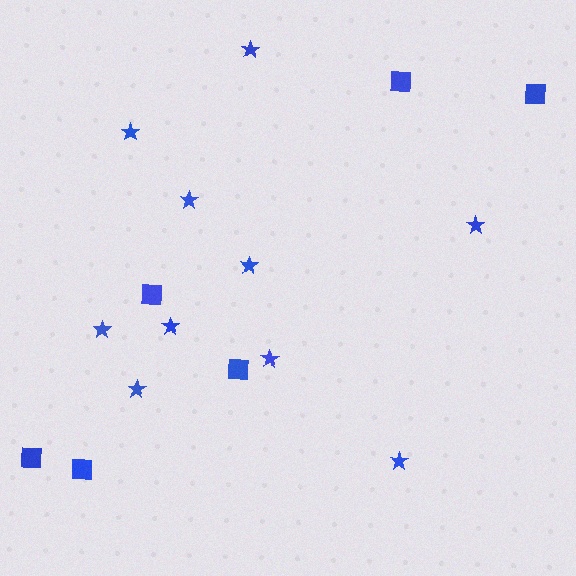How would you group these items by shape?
There are 2 groups: one group of squares (6) and one group of stars (10).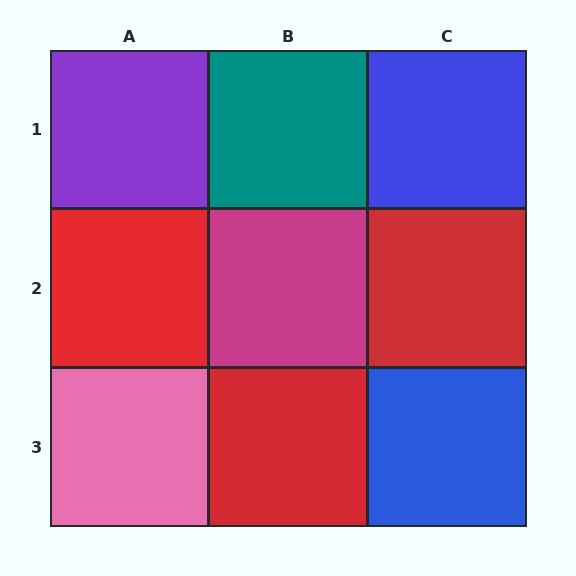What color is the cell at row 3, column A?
Pink.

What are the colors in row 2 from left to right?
Red, magenta, red.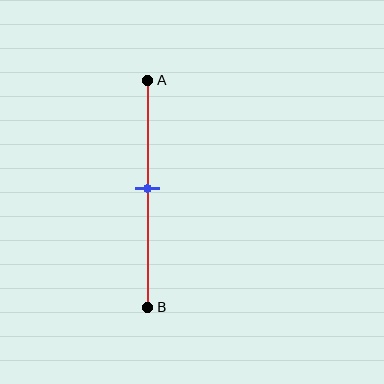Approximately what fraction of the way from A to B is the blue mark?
The blue mark is approximately 50% of the way from A to B.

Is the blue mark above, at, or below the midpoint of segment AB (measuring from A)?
The blue mark is approximately at the midpoint of segment AB.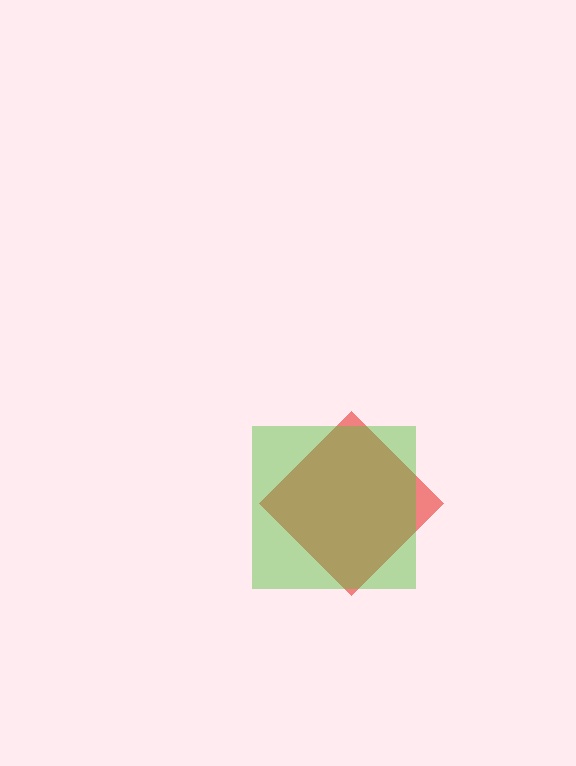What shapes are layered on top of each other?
The layered shapes are: a red diamond, a lime square.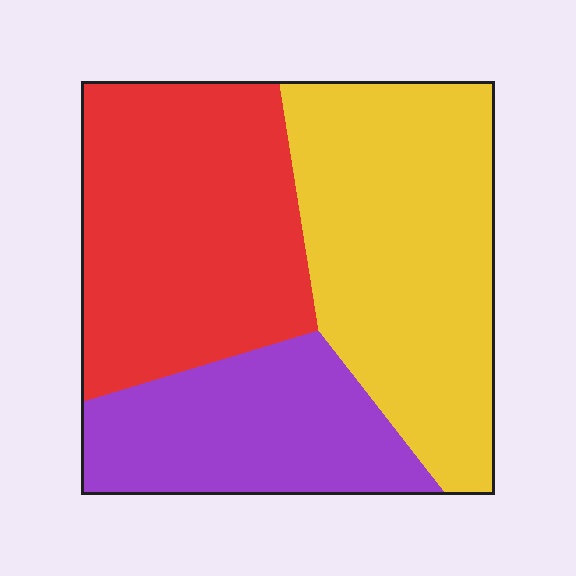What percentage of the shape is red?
Red covers about 35% of the shape.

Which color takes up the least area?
Purple, at roughly 25%.